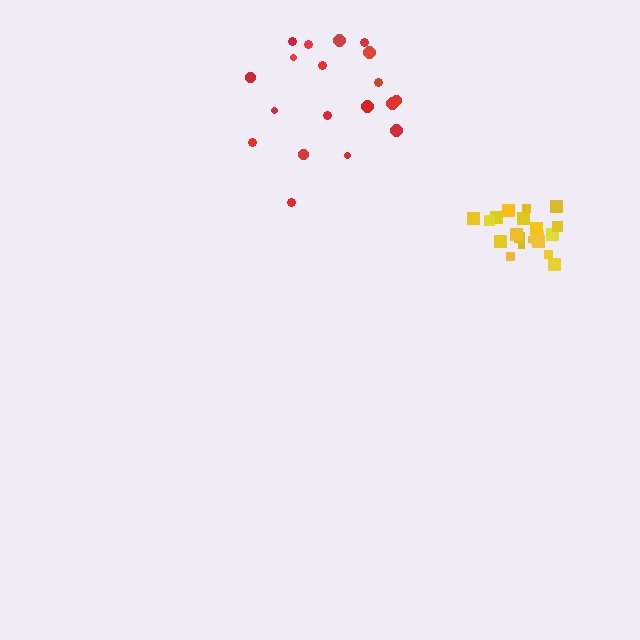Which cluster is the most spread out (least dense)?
Red.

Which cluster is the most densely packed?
Yellow.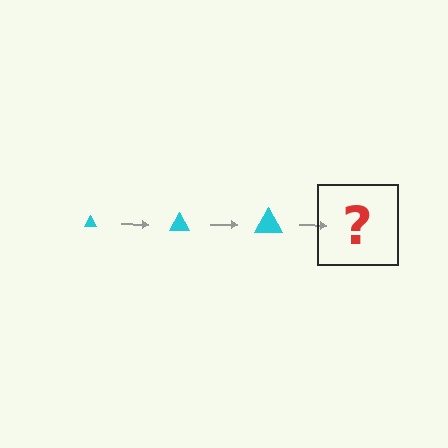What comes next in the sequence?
The next element should be a cyan triangle, larger than the previous one.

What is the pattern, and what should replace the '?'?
The pattern is that the triangle gets progressively larger each step. The '?' should be a cyan triangle, larger than the previous one.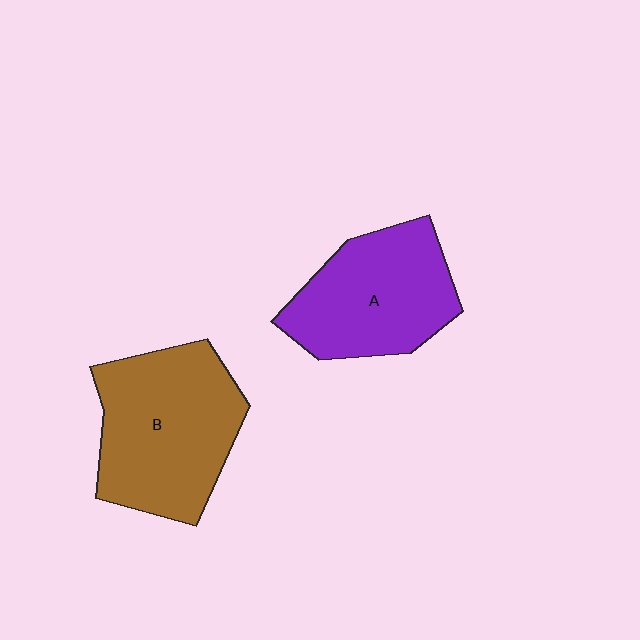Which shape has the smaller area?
Shape A (purple).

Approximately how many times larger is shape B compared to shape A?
Approximately 1.2 times.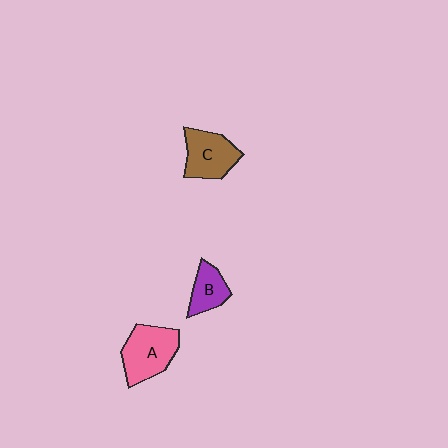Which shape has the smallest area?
Shape B (purple).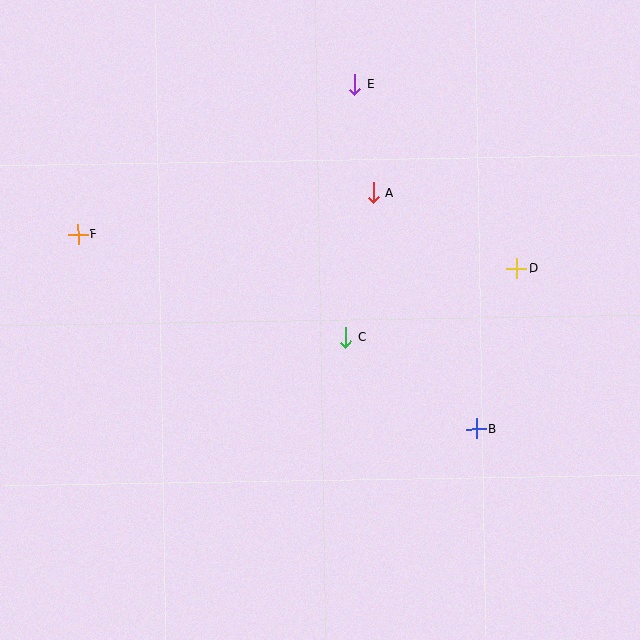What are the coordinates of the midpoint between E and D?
The midpoint between E and D is at (436, 176).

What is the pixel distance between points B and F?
The distance between B and F is 443 pixels.